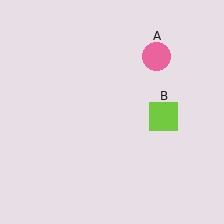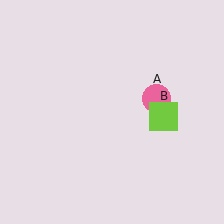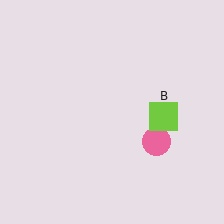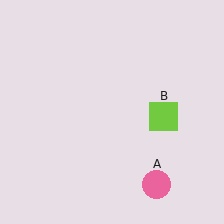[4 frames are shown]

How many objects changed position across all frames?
1 object changed position: pink circle (object A).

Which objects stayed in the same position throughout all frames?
Lime square (object B) remained stationary.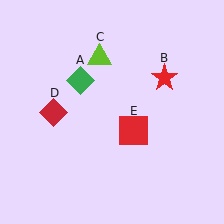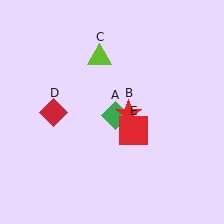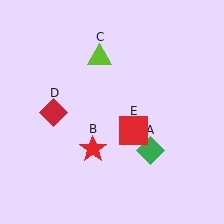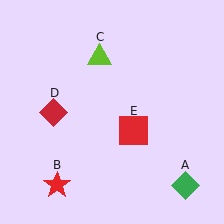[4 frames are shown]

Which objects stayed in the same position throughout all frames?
Lime triangle (object C) and red diamond (object D) and red square (object E) remained stationary.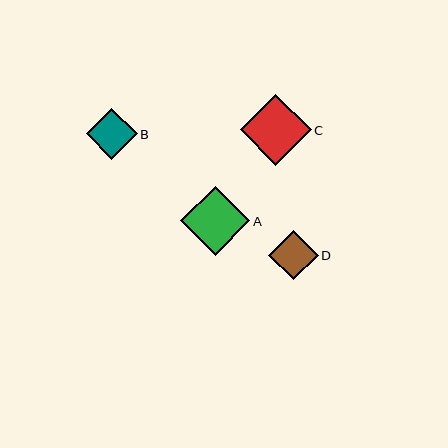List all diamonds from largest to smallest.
From largest to smallest: C, A, B, D.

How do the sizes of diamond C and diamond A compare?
Diamond C and diamond A are approximately the same size.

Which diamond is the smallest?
Diamond D is the smallest with a size of approximately 49 pixels.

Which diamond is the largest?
Diamond C is the largest with a size of approximately 71 pixels.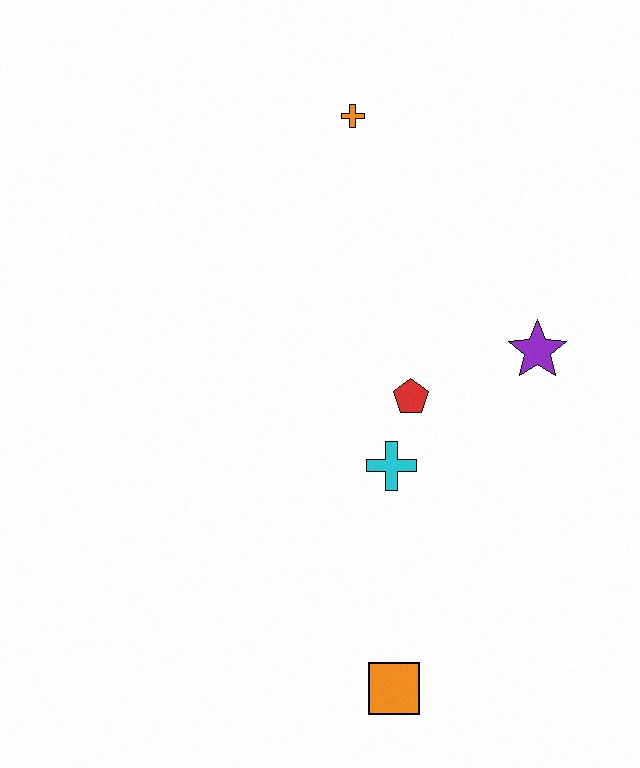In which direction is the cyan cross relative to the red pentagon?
The cyan cross is below the red pentagon.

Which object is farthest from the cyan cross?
The orange cross is farthest from the cyan cross.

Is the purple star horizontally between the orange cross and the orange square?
No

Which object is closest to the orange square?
The cyan cross is closest to the orange square.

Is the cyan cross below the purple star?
Yes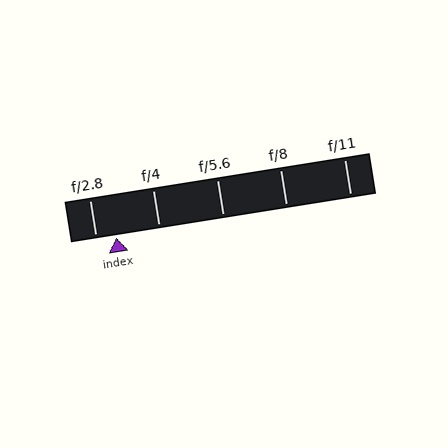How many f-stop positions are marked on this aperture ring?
There are 5 f-stop positions marked.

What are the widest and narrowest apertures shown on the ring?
The widest aperture shown is f/2.8 and the narrowest is f/11.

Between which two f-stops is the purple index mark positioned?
The index mark is between f/2.8 and f/4.